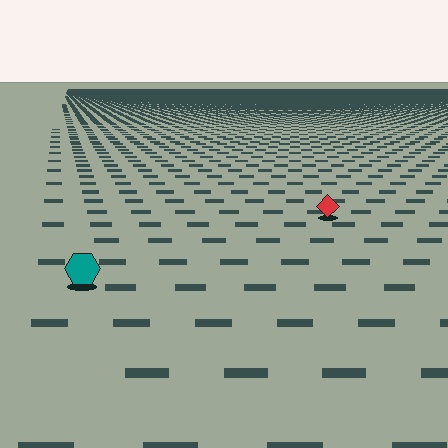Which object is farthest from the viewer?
The red diamond is farthest from the viewer. It appears smaller and the ground texture around it is denser.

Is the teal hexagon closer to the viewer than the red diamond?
Yes. The teal hexagon is closer — you can tell from the texture gradient: the ground texture is coarser near it.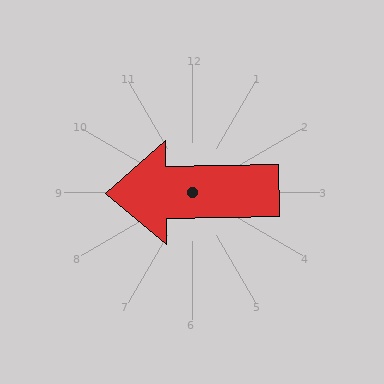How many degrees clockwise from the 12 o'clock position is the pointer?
Approximately 269 degrees.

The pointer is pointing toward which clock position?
Roughly 9 o'clock.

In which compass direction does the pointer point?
West.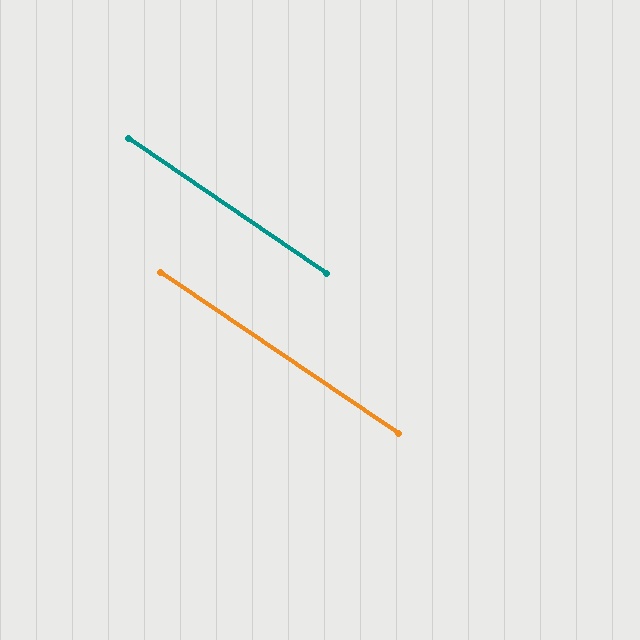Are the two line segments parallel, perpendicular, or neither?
Parallel — their directions differ by only 0.3°.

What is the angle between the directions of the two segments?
Approximately 0 degrees.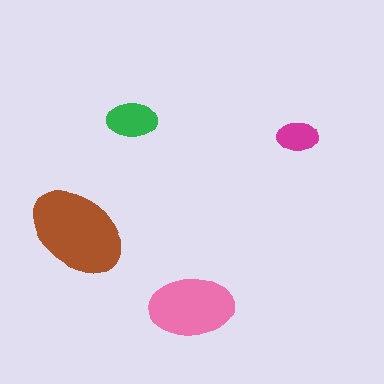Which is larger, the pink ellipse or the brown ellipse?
The brown one.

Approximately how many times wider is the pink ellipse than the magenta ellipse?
About 2 times wider.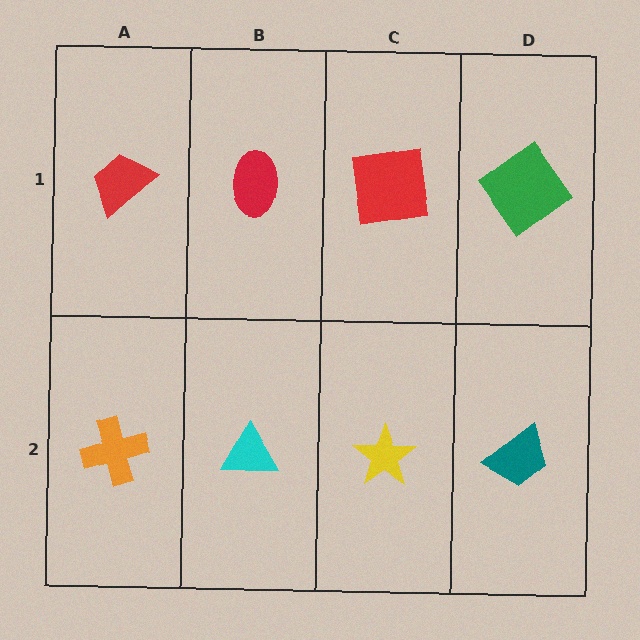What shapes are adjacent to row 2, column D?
A green diamond (row 1, column D), a yellow star (row 2, column C).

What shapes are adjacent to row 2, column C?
A red square (row 1, column C), a cyan triangle (row 2, column B), a teal trapezoid (row 2, column D).